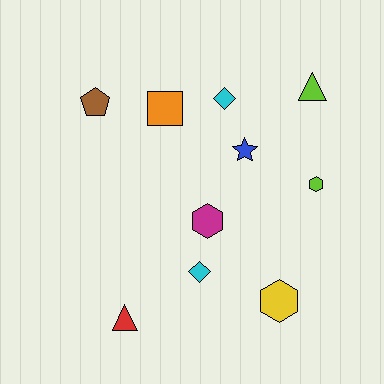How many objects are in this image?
There are 10 objects.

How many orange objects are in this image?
There is 1 orange object.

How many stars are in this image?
There is 1 star.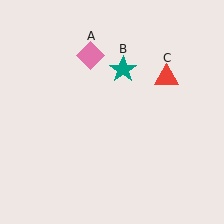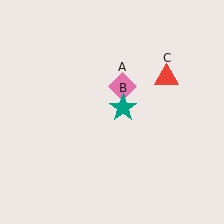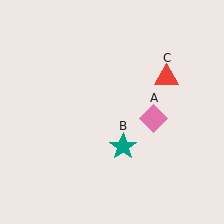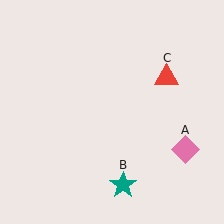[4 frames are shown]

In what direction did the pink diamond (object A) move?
The pink diamond (object A) moved down and to the right.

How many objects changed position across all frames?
2 objects changed position: pink diamond (object A), teal star (object B).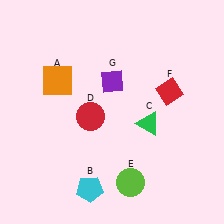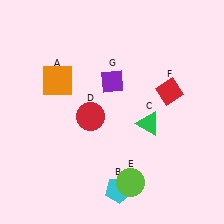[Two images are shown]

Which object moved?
The cyan pentagon (B) moved right.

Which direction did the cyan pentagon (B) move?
The cyan pentagon (B) moved right.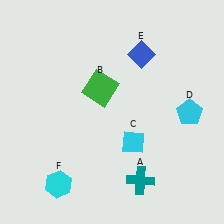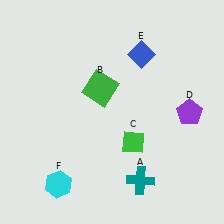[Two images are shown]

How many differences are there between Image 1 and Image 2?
There are 2 differences between the two images.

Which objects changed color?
C changed from cyan to green. D changed from cyan to purple.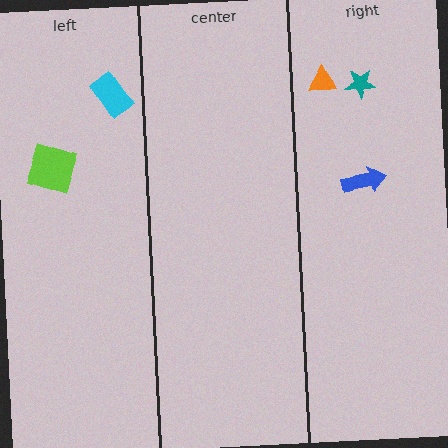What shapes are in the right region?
The teal star, the orange triangle, the blue arrow.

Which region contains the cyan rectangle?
The left region.